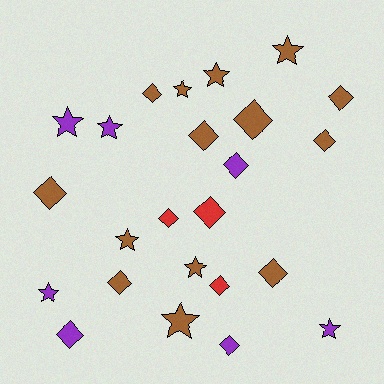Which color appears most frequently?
Brown, with 14 objects.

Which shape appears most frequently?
Diamond, with 14 objects.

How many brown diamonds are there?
There are 8 brown diamonds.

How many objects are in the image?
There are 24 objects.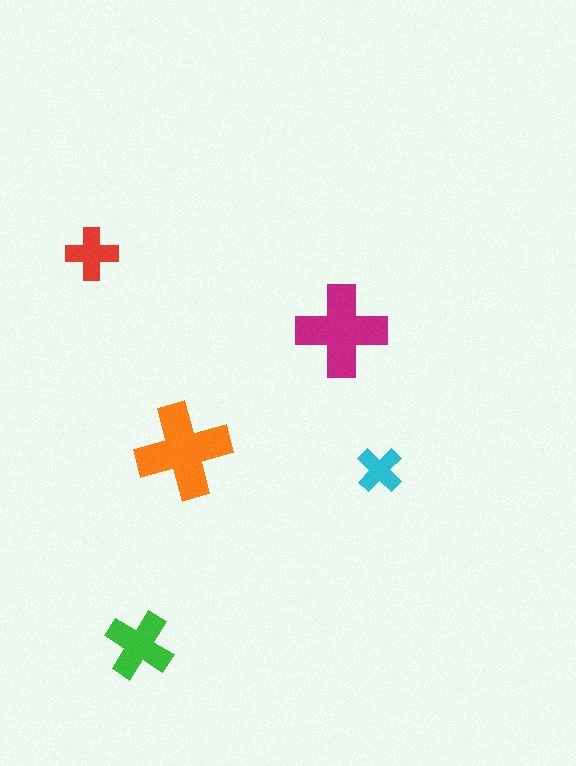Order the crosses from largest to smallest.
the orange one, the magenta one, the green one, the red one, the cyan one.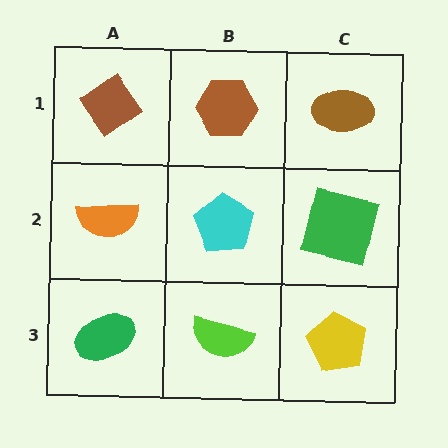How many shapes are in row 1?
3 shapes.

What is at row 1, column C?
A brown ellipse.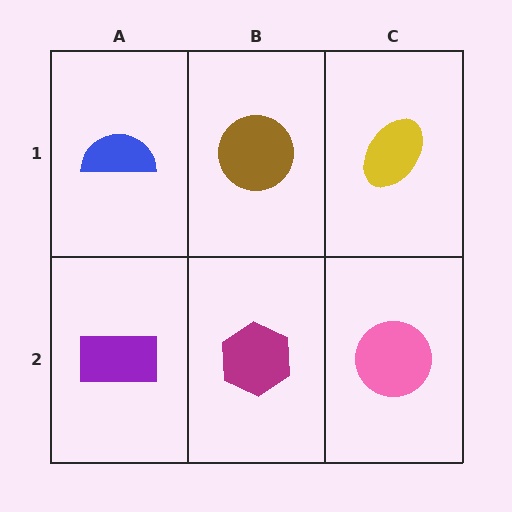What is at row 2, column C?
A pink circle.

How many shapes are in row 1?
3 shapes.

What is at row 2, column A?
A purple rectangle.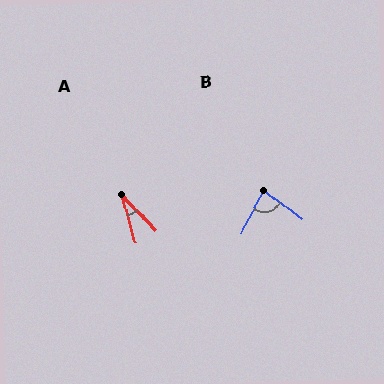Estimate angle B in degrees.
Approximately 80 degrees.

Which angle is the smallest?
A, at approximately 28 degrees.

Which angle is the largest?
B, at approximately 80 degrees.